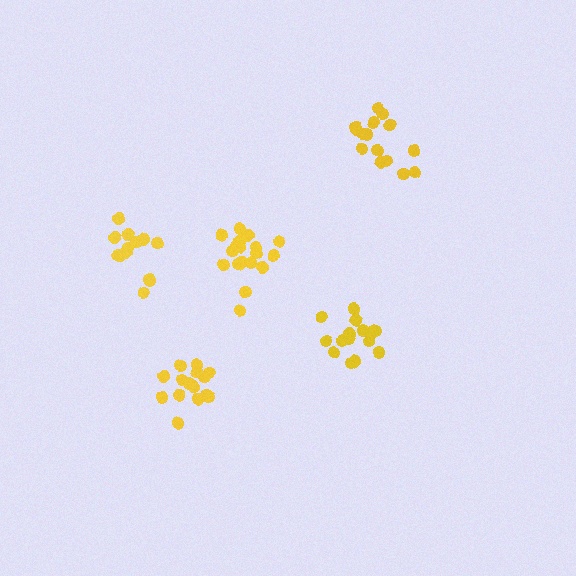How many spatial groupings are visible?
There are 5 spatial groupings.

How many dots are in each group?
Group 1: 15 dots, Group 2: 15 dots, Group 3: 13 dots, Group 4: 15 dots, Group 5: 18 dots (76 total).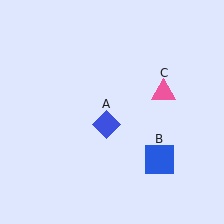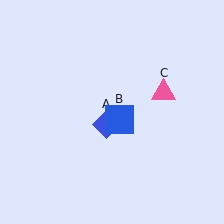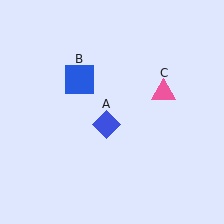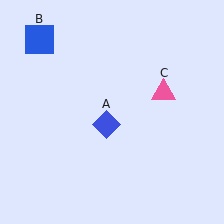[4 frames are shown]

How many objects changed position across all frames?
1 object changed position: blue square (object B).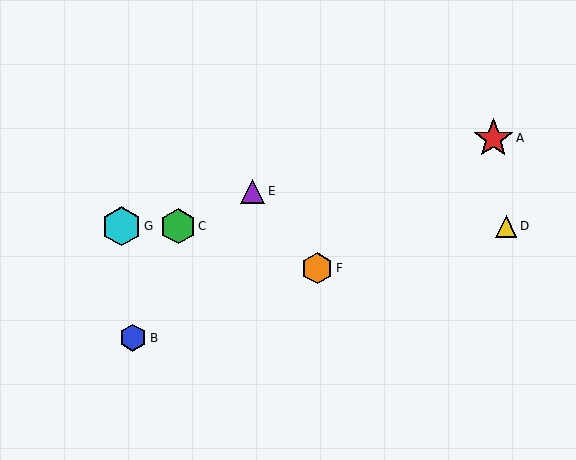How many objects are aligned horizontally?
3 objects (C, D, G) are aligned horizontally.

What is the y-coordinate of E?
Object E is at y≈191.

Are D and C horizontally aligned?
Yes, both are at y≈226.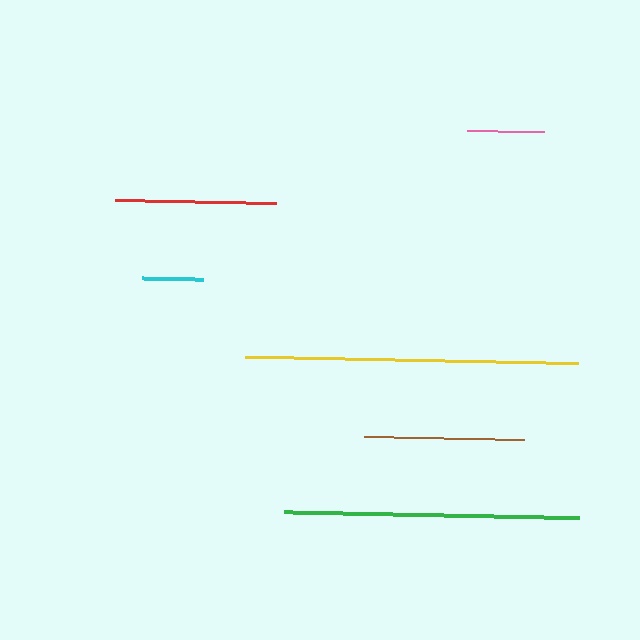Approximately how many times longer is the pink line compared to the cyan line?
The pink line is approximately 1.2 times the length of the cyan line.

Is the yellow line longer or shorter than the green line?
The yellow line is longer than the green line.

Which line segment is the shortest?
The cyan line is the shortest at approximately 62 pixels.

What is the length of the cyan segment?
The cyan segment is approximately 62 pixels long.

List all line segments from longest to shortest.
From longest to shortest: yellow, green, red, brown, pink, cyan.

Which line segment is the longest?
The yellow line is the longest at approximately 333 pixels.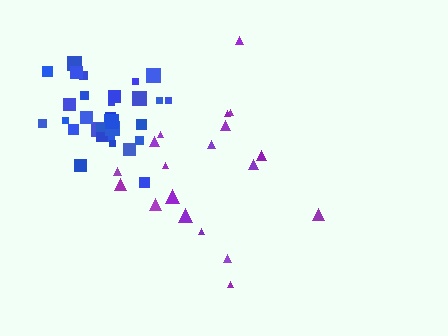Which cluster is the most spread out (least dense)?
Purple.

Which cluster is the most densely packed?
Blue.